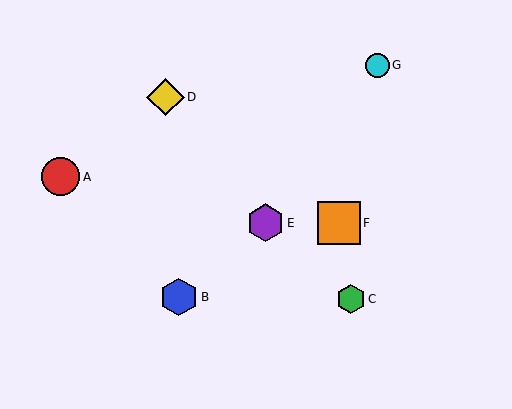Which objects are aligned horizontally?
Objects E, F are aligned horizontally.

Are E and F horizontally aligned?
Yes, both are at y≈223.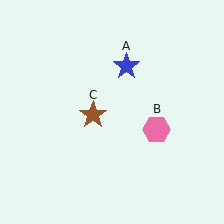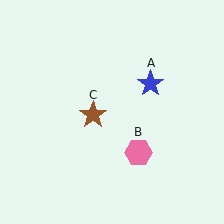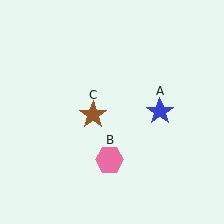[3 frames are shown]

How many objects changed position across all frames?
2 objects changed position: blue star (object A), pink hexagon (object B).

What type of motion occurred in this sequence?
The blue star (object A), pink hexagon (object B) rotated clockwise around the center of the scene.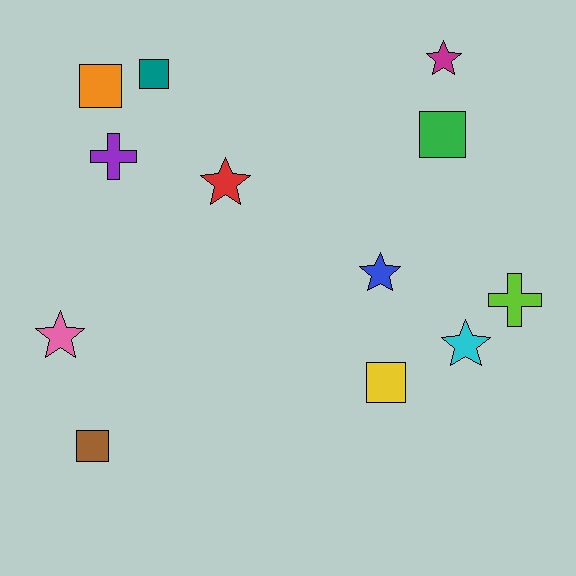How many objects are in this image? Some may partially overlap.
There are 12 objects.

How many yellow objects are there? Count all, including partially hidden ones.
There is 1 yellow object.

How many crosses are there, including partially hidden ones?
There are 2 crosses.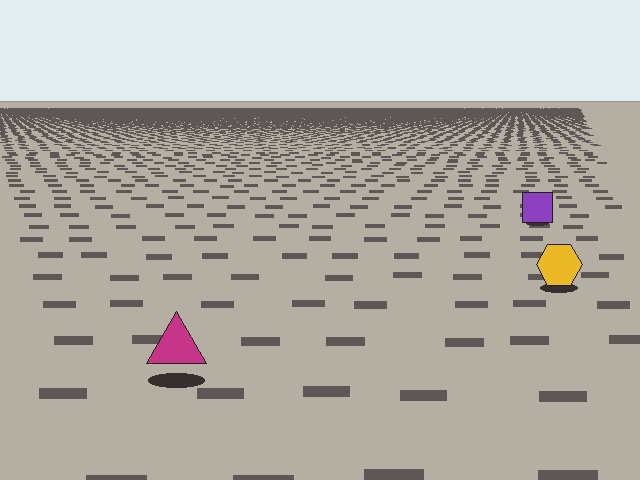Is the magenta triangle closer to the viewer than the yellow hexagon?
Yes. The magenta triangle is closer — you can tell from the texture gradient: the ground texture is coarser near it.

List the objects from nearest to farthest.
From nearest to farthest: the magenta triangle, the yellow hexagon, the purple square.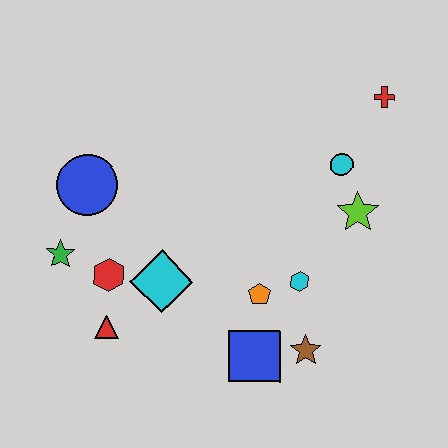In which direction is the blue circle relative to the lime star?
The blue circle is to the left of the lime star.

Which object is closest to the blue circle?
The green star is closest to the blue circle.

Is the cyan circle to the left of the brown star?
No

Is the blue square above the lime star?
No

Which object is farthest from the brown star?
The blue circle is farthest from the brown star.